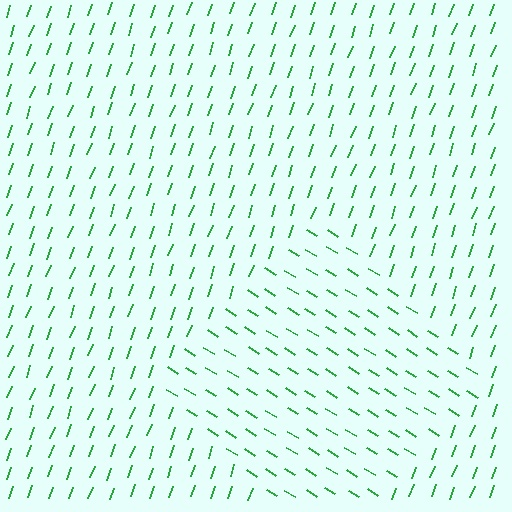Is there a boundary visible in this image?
Yes, there is a texture boundary formed by a change in line orientation.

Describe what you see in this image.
The image is filled with small green line segments. A diamond region in the image has lines oriented differently from the surrounding lines, creating a visible texture boundary.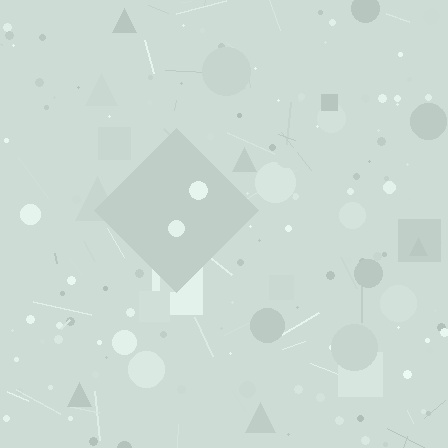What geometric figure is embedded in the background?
A diamond is embedded in the background.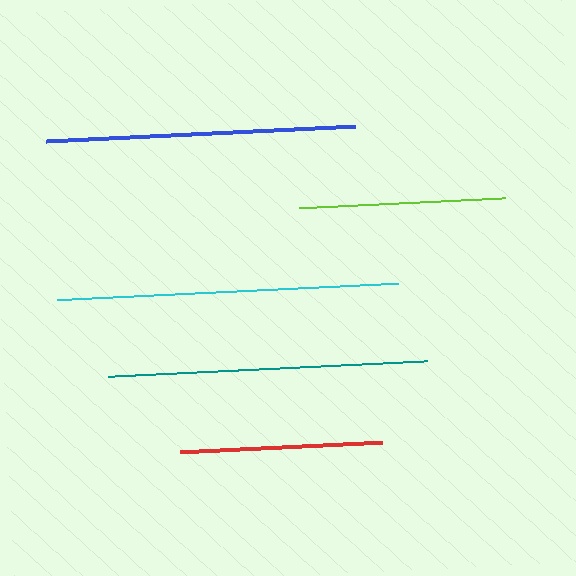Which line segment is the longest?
The cyan line is the longest at approximately 341 pixels.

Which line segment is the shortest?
The red line is the shortest at approximately 202 pixels.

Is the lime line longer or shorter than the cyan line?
The cyan line is longer than the lime line.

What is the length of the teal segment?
The teal segment is approximately 319 pixels long.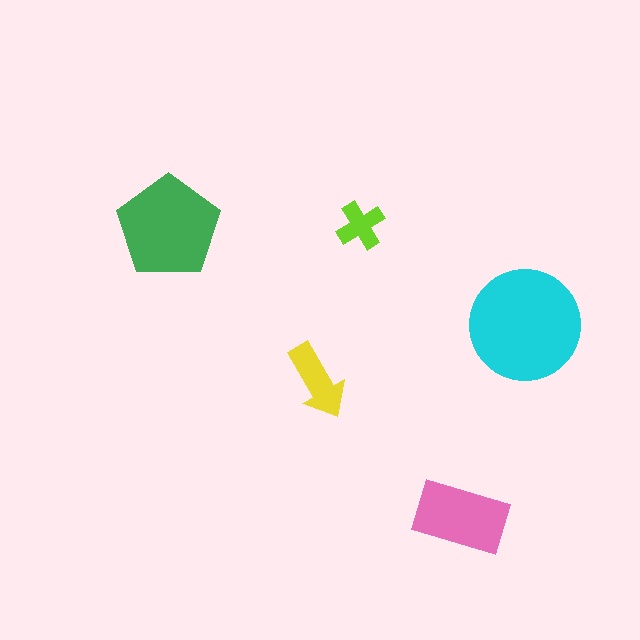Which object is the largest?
The cyan circle.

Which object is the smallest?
The lime cross.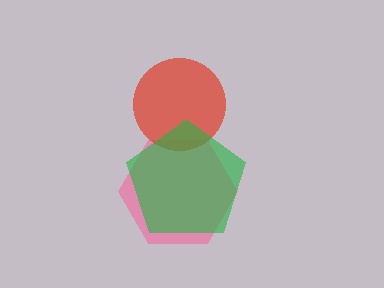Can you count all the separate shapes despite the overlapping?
Yes, there are 3 separate shapes.